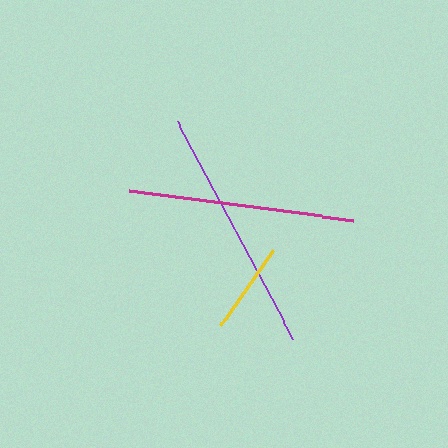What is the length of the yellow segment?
The yellow segment is approximately 91 pixels long.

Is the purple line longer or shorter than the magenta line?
The purple line is longer than the magenta line.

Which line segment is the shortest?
The yellow line is the shortest at approximately 91 pixels.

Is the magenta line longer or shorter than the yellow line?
The magenta line is longer than the yellow line.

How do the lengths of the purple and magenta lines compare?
The purple and magenta lines are approximately the same length.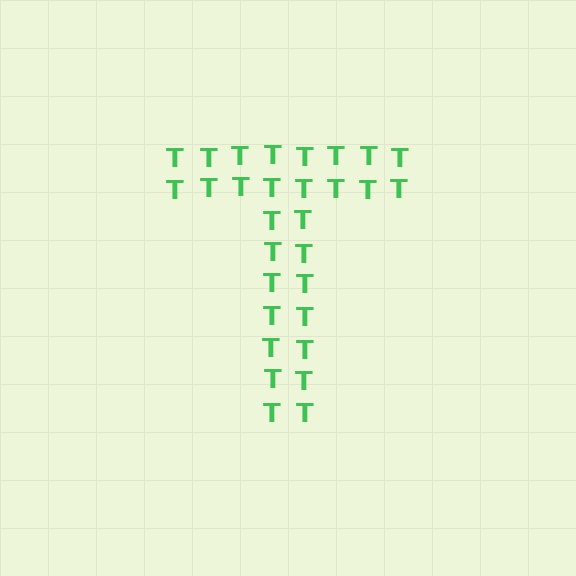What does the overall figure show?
The overall figure shows the letter T.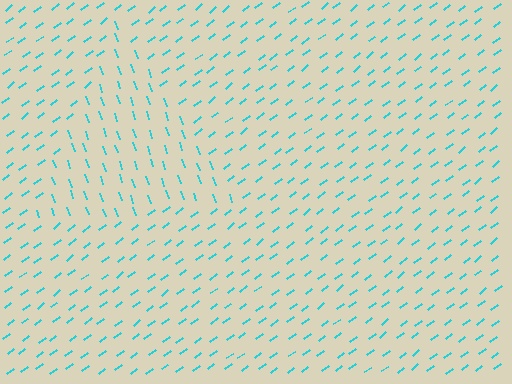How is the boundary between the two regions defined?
The boundary is defined purely by a change in line orientation (approximately 71 degrees difference). All lines are the same color and thickness.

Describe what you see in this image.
The image is filled with small cyan line segments. A triangle region in the image has lines oriented differently from the surrounding lines, creating a visible texture boundary.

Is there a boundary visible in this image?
Yes, there is a texture boundary formed by a change in line orientation.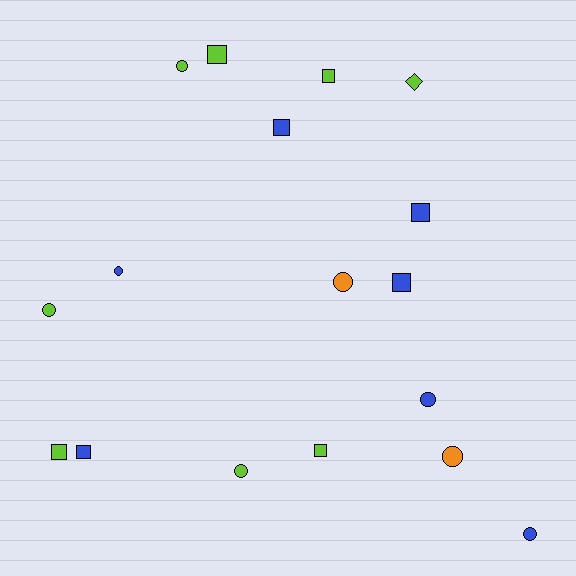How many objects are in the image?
There are 17 objects.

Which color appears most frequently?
Lime, with 8 objects.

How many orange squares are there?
There are no orange squares.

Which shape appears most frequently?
Square, with 8 objects.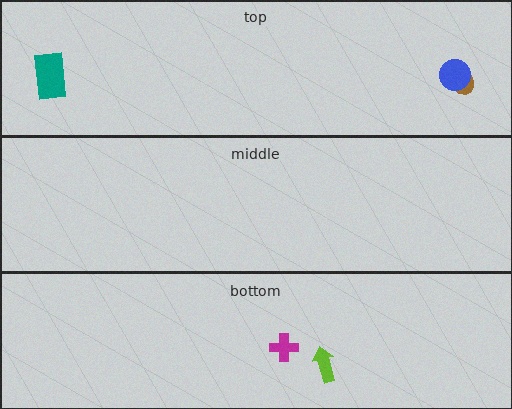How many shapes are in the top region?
3.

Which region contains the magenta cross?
The bottom region.